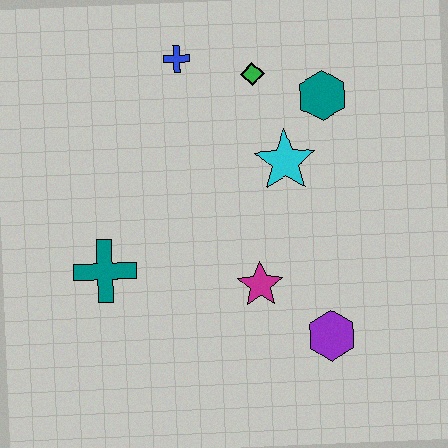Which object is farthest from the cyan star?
The teal cross is farthest from the cyan star.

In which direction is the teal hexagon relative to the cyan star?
The teal hexagon is above the cyan star.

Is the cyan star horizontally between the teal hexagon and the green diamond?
Yes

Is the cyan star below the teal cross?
No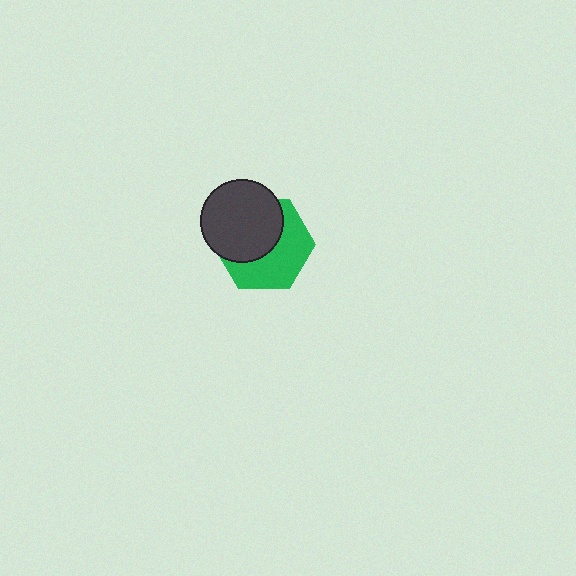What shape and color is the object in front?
The object in front is a dark gray circle.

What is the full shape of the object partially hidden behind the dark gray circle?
The partially hidden object is a green hexagon.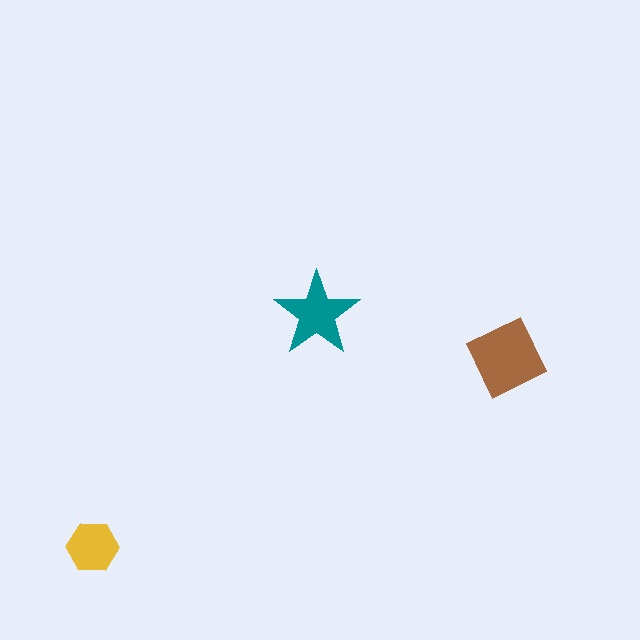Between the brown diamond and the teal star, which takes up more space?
The brown diamond.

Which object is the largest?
The brown diamond.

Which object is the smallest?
The yellow hexagon.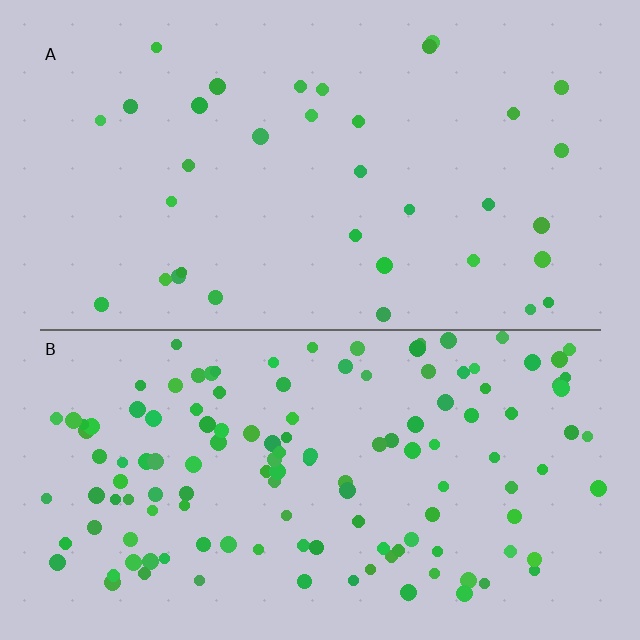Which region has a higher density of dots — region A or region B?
B (the bottom).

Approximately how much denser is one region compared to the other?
Approximately 3.8× — region B over region A.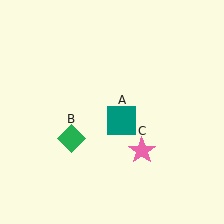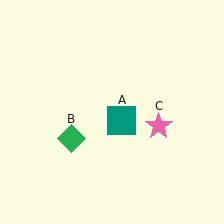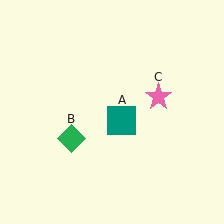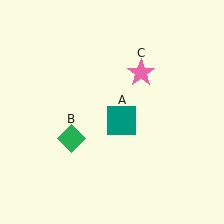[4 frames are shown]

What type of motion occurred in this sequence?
The pink star (object C) rotated counterclockwise around the center of the scene.